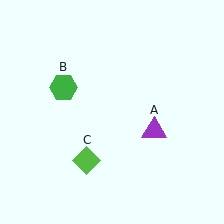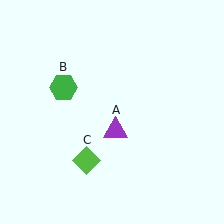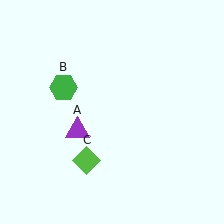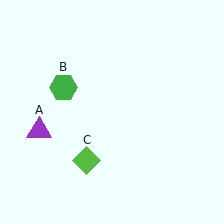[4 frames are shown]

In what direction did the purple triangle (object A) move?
The purple triangle (object A) moved left.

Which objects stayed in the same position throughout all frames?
Green hexagon (object B) and lime diamond (object C) remained stationary.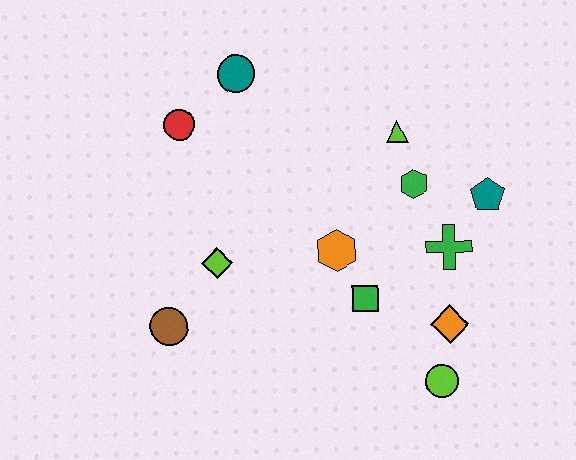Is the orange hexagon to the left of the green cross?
Yes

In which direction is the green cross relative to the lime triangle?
The green cross is below the lime triangle.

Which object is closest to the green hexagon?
The lime triangle is closest to the green hexagon.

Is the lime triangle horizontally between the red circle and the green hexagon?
Yes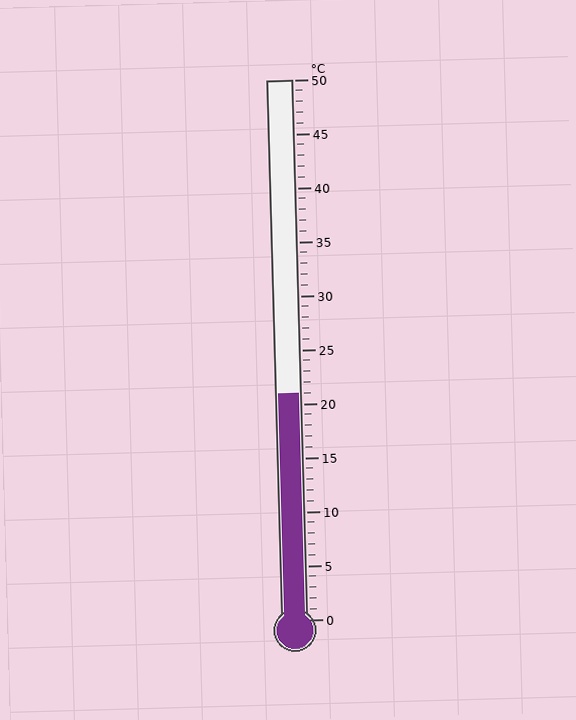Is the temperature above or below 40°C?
The temperature is below 40°C.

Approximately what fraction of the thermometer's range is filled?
The thermometer is filled to approximately 40% of its range.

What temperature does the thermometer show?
The thermometer shows approximately 21°C.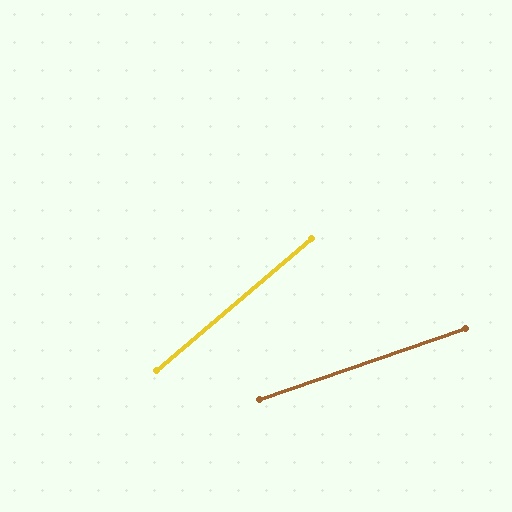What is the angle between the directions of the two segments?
Approximately 21 degrees.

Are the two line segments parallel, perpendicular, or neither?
Neither parallel nor perpendicular — they differ by about 21°.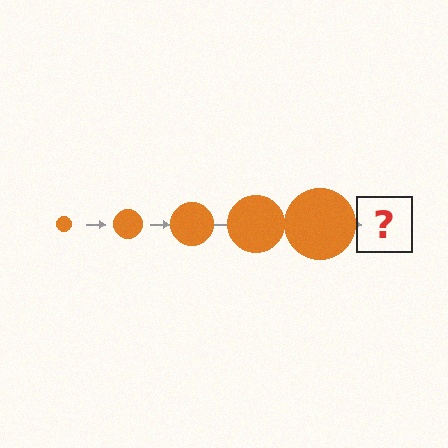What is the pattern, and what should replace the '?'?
The pattern is that the circle gets progressively larger each step. The '?' should be an orange circle, larger than the previous one.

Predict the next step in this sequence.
The next step is an orange circle, larger than the previous one.